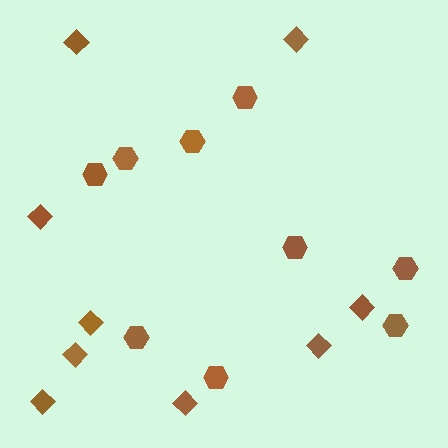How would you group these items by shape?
There are 2 groups: one group of hexagons (9) and one group of diamonds (9).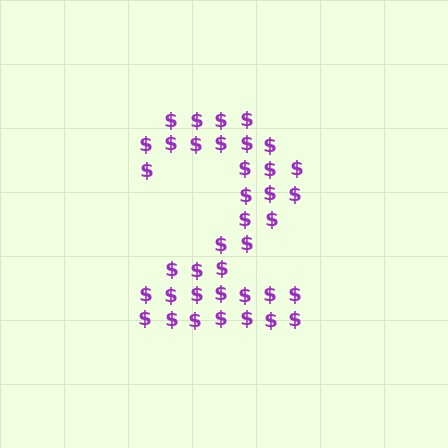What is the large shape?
The large shape is the digit 2.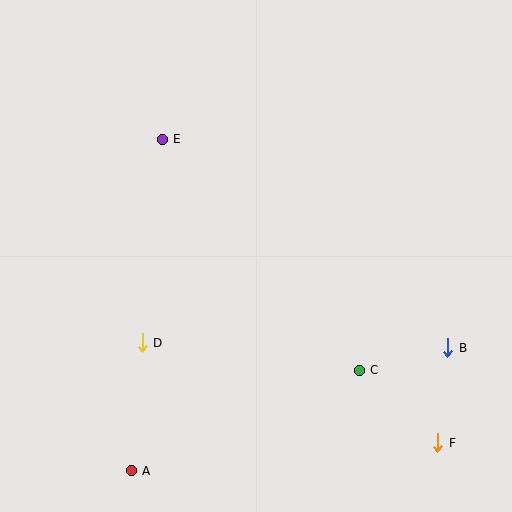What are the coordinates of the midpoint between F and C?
The midpoint between F and C is at (398, 406).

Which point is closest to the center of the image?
Point D at (142, 343) is closest to the center.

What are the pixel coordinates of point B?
Point B is at (448, 348).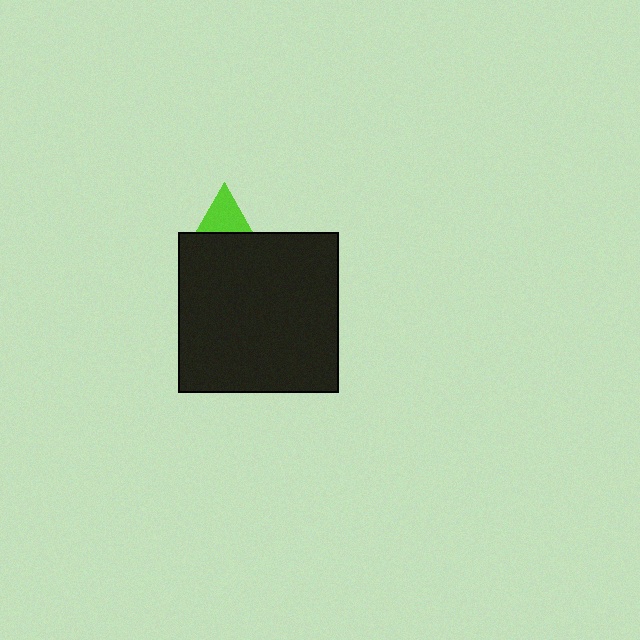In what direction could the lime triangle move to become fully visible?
The lime triangle could move up. That would shift it out from behind the black square entirely.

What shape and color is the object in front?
The object in front is a black square.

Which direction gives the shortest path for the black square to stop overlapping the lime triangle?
Moving down gives the shortest separation.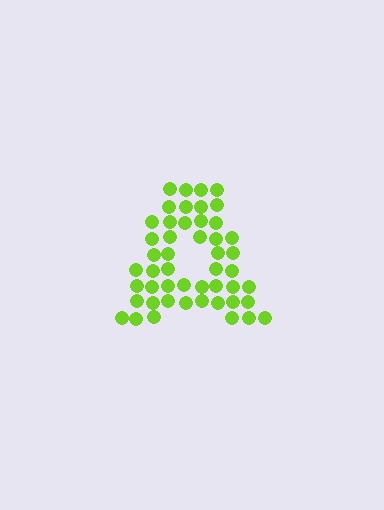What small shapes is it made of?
It is made of small circles.